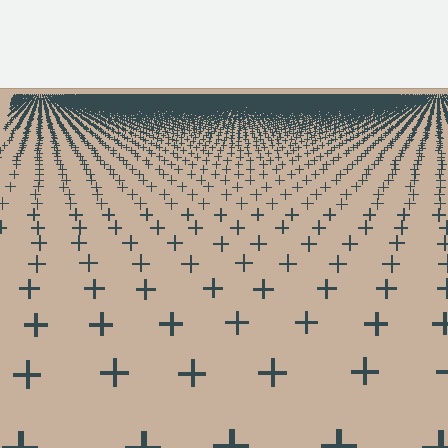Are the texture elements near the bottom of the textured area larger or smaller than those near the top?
Larger. Near the bottom, elements are closer to the viewer and appear at a bigger on-screen size.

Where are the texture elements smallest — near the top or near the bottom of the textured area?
Near the top.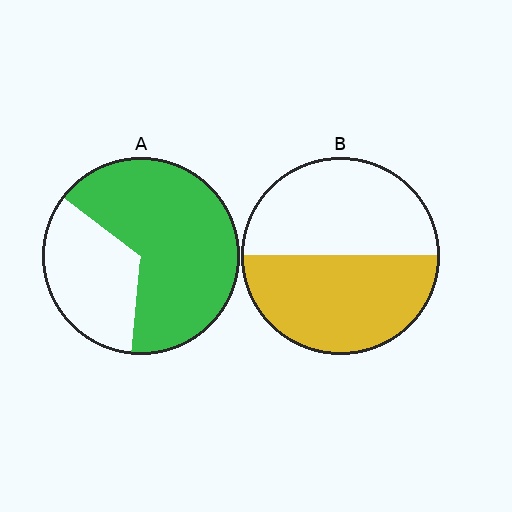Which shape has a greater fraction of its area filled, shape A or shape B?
Shape A.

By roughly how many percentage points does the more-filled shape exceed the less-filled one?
By roughly 15 percentage points (A over B).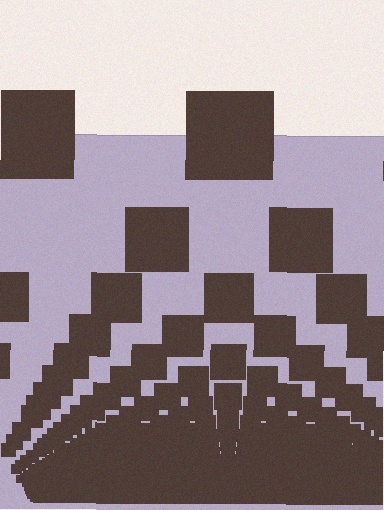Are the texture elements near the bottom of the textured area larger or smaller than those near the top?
Smaller. The gradient is inverted — elements near the bottom are smaller and denser.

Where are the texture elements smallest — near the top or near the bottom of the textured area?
Near the bottom.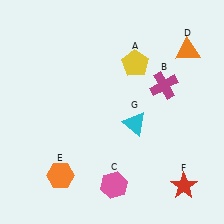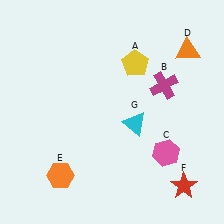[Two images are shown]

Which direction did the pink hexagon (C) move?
The pink hexagon (C) moved right.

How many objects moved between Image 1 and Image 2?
1 object moved between the two images.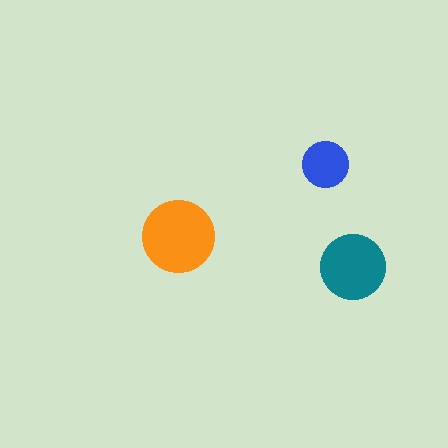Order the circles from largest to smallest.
the orange one, the teal one, the blue one.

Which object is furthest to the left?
The orange circle is leftmost.